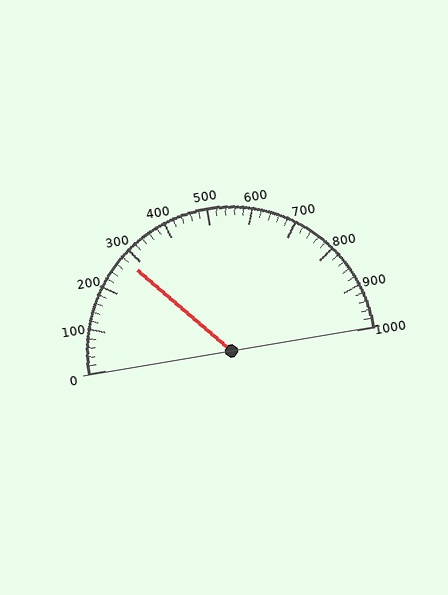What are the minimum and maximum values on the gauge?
The gauge ranges from 0 to 1000.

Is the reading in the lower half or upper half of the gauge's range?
The reading is in the lower half of the range (0 to 1000).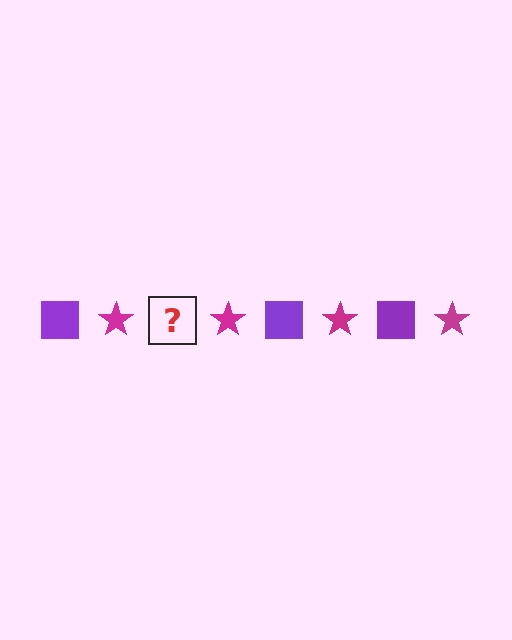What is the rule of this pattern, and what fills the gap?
The rule is that the pattern alternates between purple square and magenta star. The gap should be filled with a purple square.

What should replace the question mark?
The question mark should be replaced with a purple square.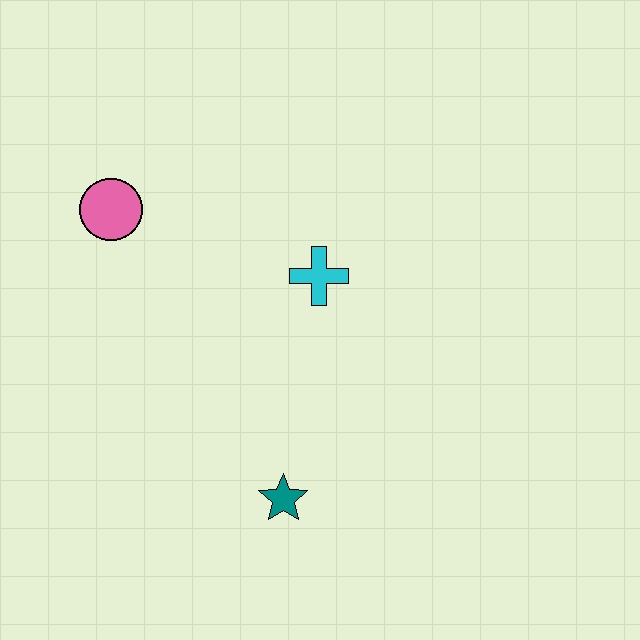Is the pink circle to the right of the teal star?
No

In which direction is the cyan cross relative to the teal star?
The cyan cross is above the teal star.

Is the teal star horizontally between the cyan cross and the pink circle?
Yes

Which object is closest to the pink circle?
The cyan cross is closest to the pink circle.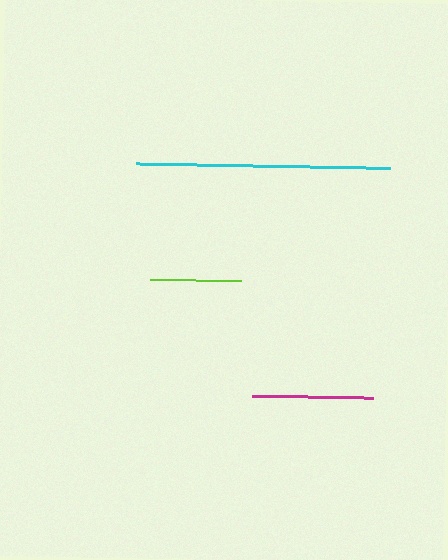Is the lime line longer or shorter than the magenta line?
The magenta line is longer than the lime line.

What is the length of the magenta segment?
The magenta segment is approximately 121 pixels long.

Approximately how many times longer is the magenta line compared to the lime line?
The magenta line is approximately 1.3 times the length of the lime line.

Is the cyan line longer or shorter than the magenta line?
The cyan line is longer than the magenta line.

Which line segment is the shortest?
The lime line is the shortest at approximately 91 pixels.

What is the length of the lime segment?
The lime segment is approximately 91 pixels long.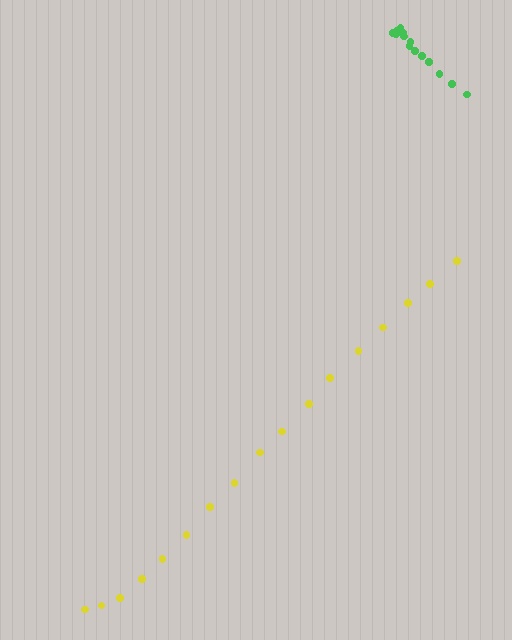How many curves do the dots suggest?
There are 2 distinct paths.